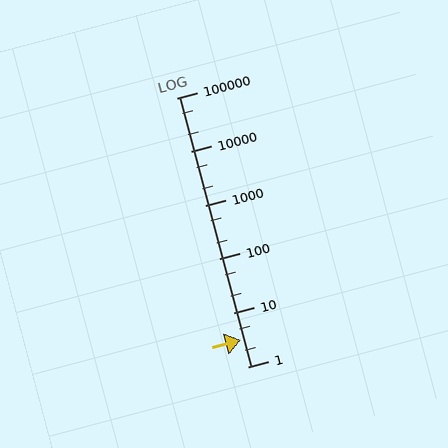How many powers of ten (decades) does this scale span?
The scale spans 5 decades, from 1 to 100000.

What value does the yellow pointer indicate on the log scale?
The pointer indicates approximately 3.1.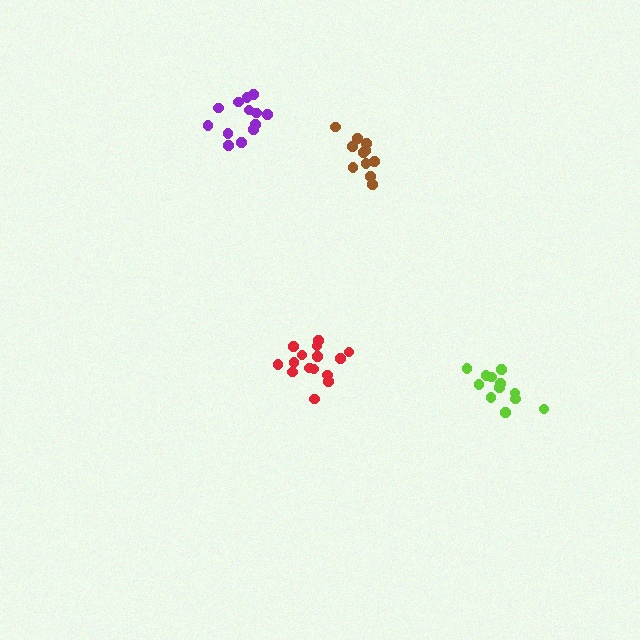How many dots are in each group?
Group 1: 12 dots, Group 2: 11 dots, Group 3: 13 dots, Group 4: 15 dots (51 total).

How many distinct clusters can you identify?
There are 4 distinct clusters.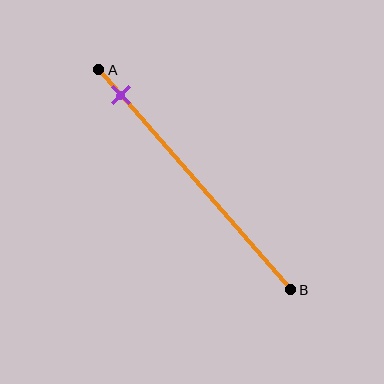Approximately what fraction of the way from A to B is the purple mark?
The purple mark is approximately 10% of the way from A to B.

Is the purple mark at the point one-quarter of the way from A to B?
No, the mark is at about 10% from A, not at the 25% one-quarter point.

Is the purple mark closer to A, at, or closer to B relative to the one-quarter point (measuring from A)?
The purple mark is closer to point A than the one-quarter point of segment AB.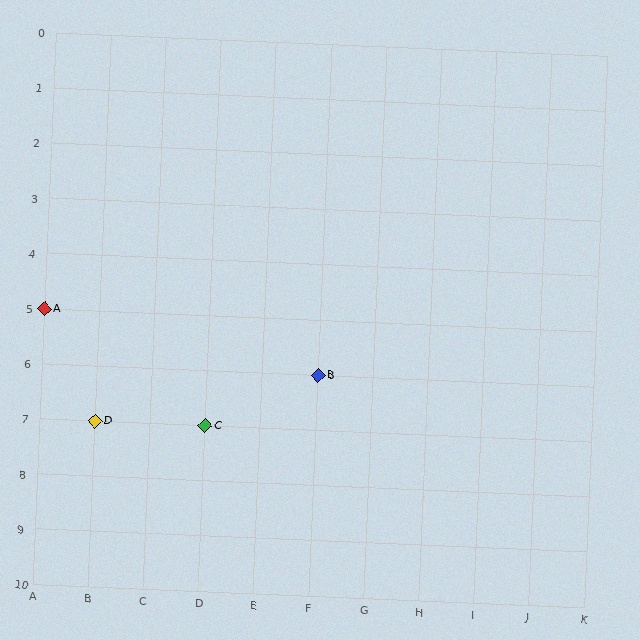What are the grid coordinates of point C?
Point C is at grid coordinates (D, 7).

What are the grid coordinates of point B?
Point B is at grid coordinates (F, 6).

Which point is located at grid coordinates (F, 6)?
Point B is at (F, 6).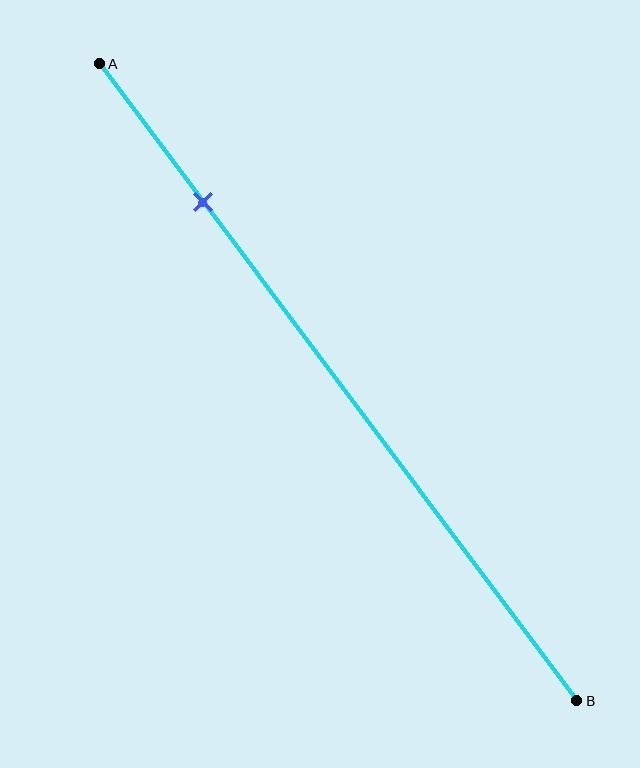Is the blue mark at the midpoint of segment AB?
No, the mark is at about 20% from A, not at the 50% midpoint.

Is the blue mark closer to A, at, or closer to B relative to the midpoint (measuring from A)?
The blue mark is closer to point A than the midpoint of segment AB.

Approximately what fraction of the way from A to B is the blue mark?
The blue mark is approximately 20% of the way from A to B.